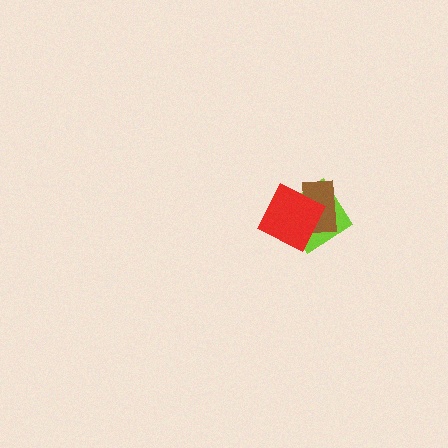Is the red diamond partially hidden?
No, no other shape covers it.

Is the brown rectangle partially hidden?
Yes, it is partially covered by another shape.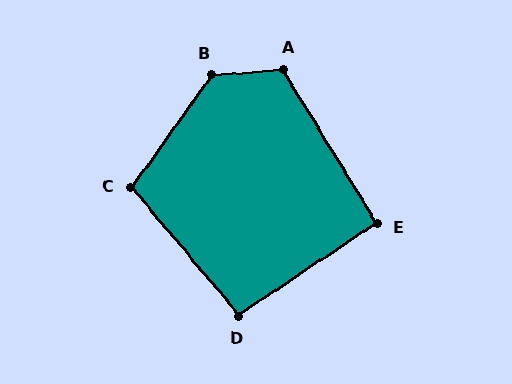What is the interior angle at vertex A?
Approximately 118 degrees (obtuse).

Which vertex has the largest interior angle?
B, at approximately 130 degrees.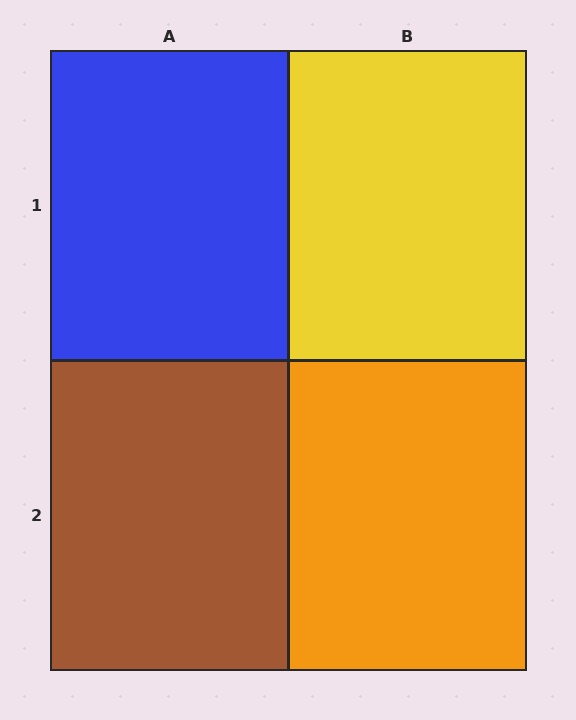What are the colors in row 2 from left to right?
Brown, orange.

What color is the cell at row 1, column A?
Blue.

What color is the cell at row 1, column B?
Yellow.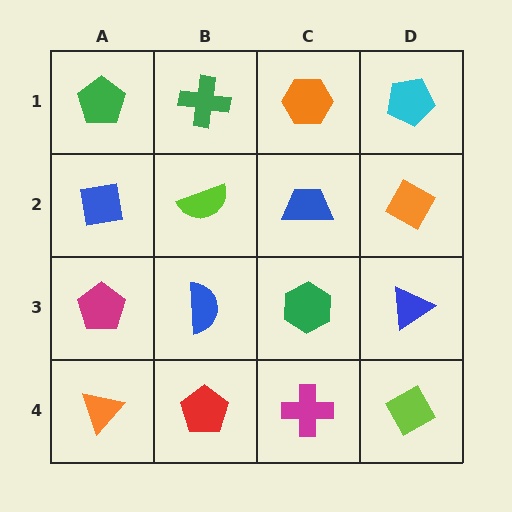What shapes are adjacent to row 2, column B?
A green cross (row 1, column B), a blue semicircle (row 3, column B), a blue square (row 2, column A), a blue trapezoid (row 2, column C).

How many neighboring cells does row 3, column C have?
4.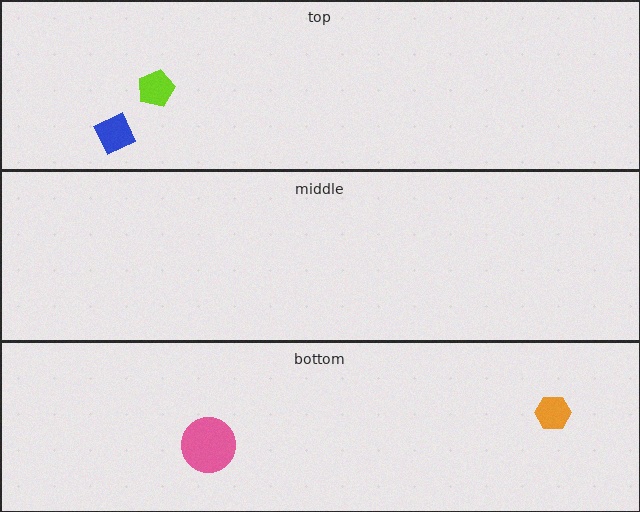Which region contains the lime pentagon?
The top region.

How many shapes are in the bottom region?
2.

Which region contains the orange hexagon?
The bottom region.